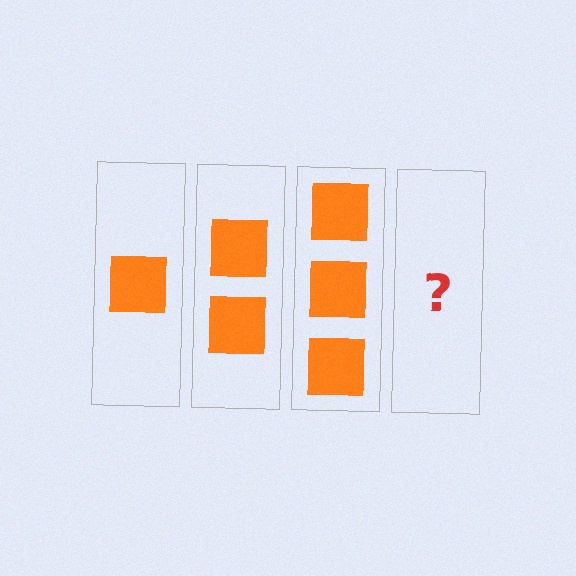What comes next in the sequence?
The next element should be 4 squares.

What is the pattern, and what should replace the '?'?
The pattern is that each step adds one more square. The '?' should be 4 squares.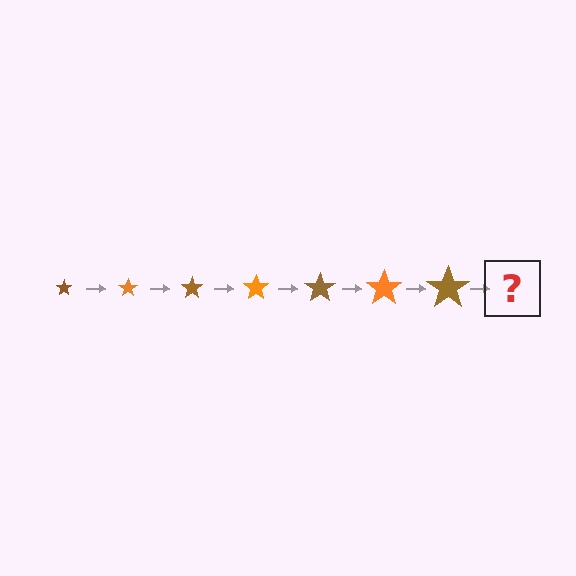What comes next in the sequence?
The next element should be an orange star, larger than the previous one.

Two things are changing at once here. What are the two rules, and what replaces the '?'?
The two rules are that the star grows larger each step and the color cycles through brown and orange. The '?' should be an orange star, larger than the previous one.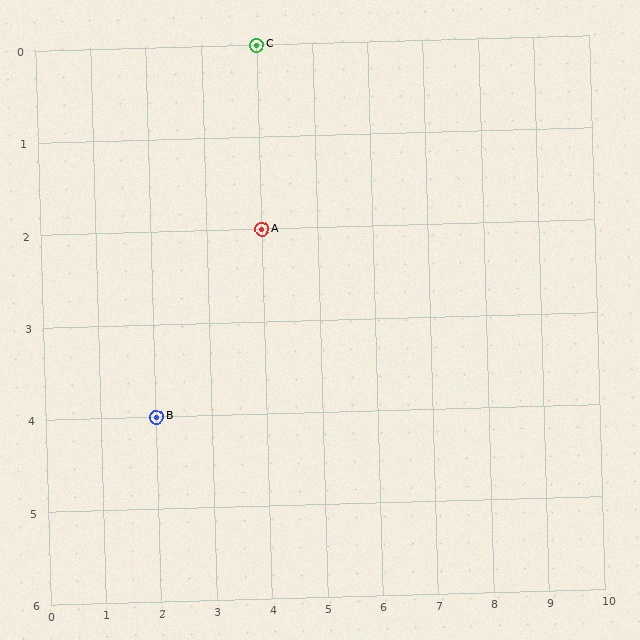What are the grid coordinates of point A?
Point A is at grid coordinates (4, 2).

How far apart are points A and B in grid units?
Points A and B are 2 columns and 2 rows apart (about 2.8 grid units diagonally).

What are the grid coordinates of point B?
Point B is at grid coordinates (2, 4).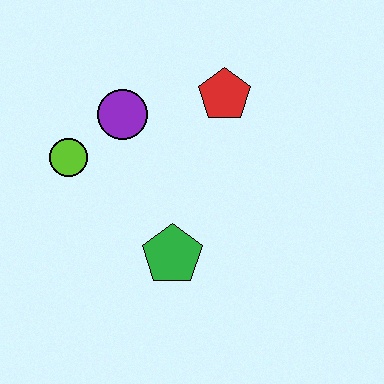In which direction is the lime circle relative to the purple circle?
The lime circle is to the left of the purple circle.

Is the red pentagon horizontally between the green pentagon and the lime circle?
No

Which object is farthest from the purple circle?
The green pentagon is farthest from the purple circle.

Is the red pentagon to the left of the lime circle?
No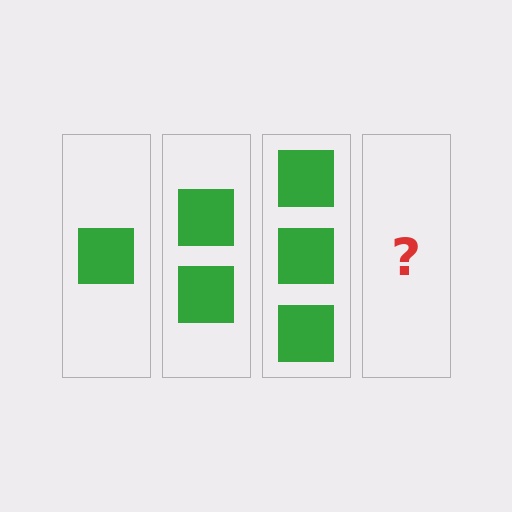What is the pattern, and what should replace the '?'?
The pattern is that each step adds one more square. The '?' should be 4 squares.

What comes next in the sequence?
The next element should be 4 squares.